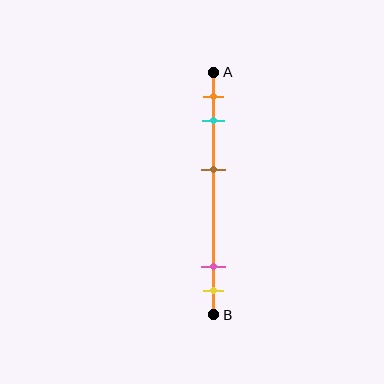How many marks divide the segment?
There are 5 marks dividing the segment.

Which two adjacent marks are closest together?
The pink and yellow marks are the closest adjacent pair.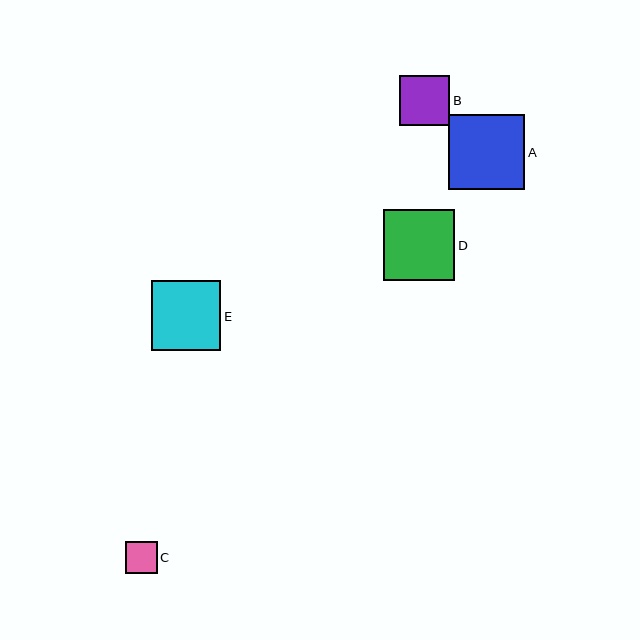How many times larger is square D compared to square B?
Square D is approximately 1.4 times the size of square B.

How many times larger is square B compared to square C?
Square B is approximately 1.6 times the size of square C.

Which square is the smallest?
Square C is the smallest with a size of approximately 32 pixels.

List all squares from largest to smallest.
From largest to smallest: A, D, E, B, C.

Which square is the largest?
Square A is the largest with a size of approximately 76 pixels.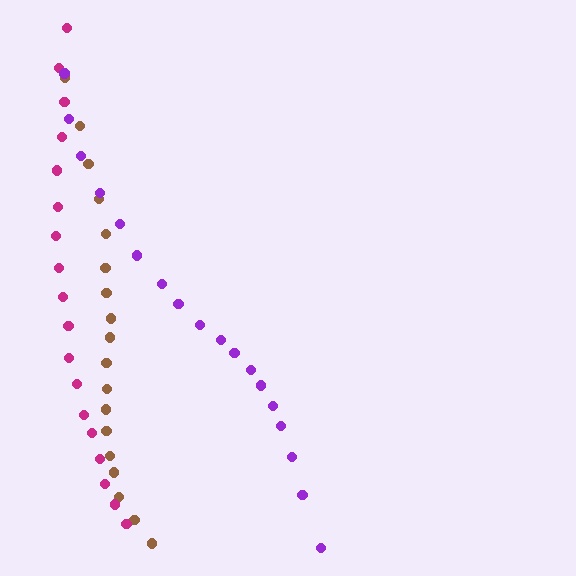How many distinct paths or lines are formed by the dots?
There are 3 distinct paths.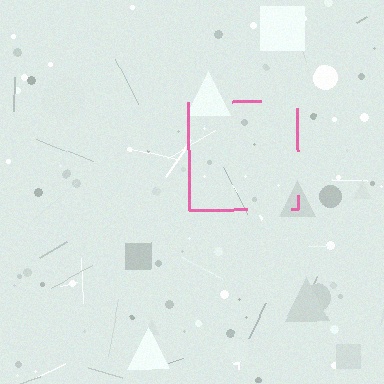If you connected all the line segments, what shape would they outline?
They would outline a square.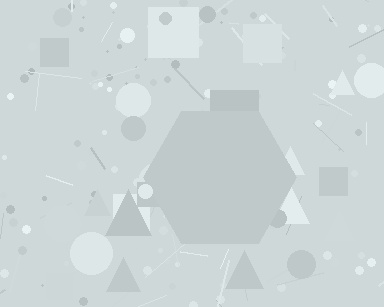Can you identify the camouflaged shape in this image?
The camouflaged shape is a hexagon.